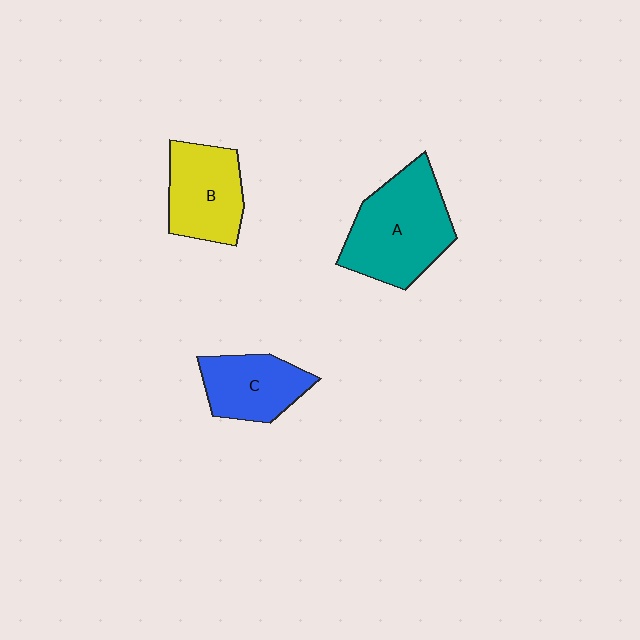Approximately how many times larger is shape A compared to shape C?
Approximately 1.6 times.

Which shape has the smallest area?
Shape C (blue).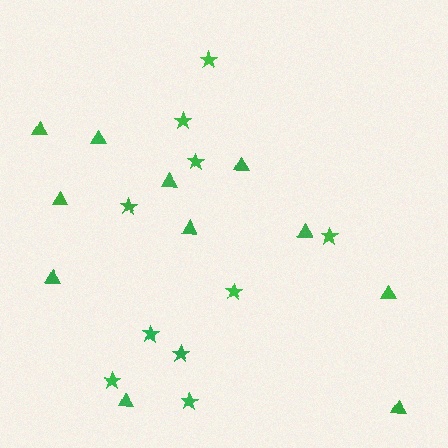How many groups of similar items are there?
There are 2 groups: one group of triangles (11) and one group of stars (10).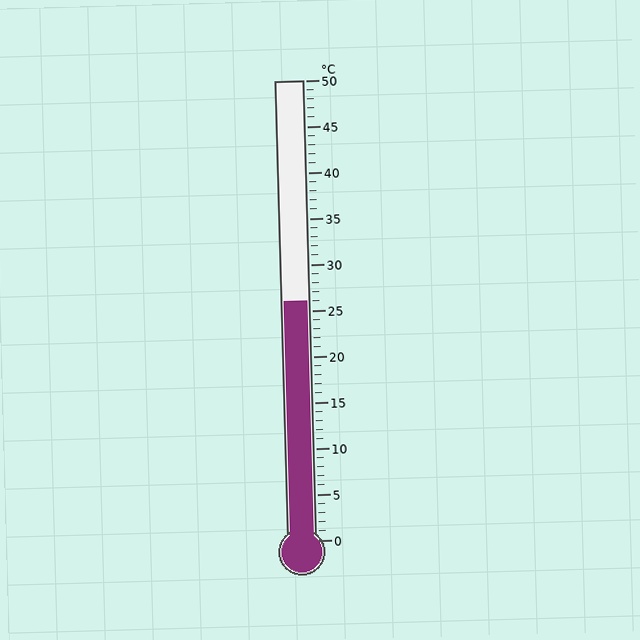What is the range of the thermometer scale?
The thermometer scale ranges from 0°C to 50°C.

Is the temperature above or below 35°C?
The temperature is below 35°C.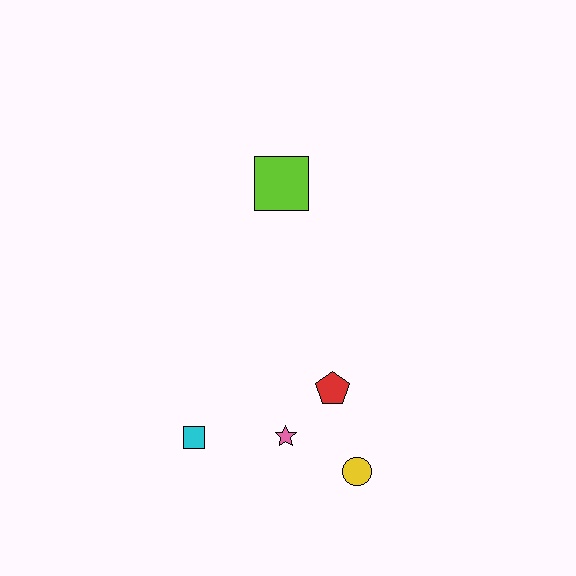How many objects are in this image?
There are 5 objects.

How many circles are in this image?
There is 1 circle.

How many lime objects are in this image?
There is 1 lime object.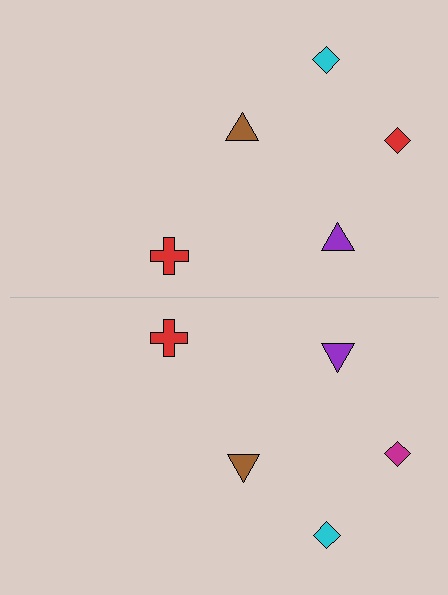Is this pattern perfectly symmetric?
No, the pattern is not perfectly symmetric. The magenta diamond on the bottom side breaks the symmetry — its mirror counterpart is red.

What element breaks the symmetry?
The magenta diamond on the bottom side breaks the symmetry — its mirror counterpart is red.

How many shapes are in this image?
There are 10 shapes in this image.